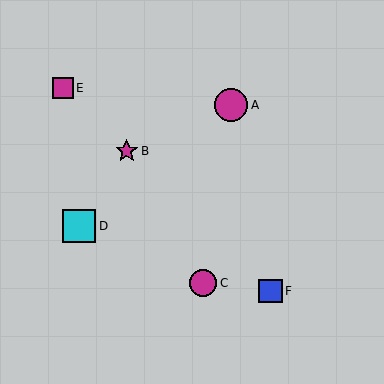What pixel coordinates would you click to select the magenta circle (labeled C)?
Click at (203, 283) to select the magenta circle C.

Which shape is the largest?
The magenta circle (labeled A) is the largest.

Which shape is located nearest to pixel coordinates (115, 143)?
The magenta star (labeled B) at (127, 151) is nearest to that location.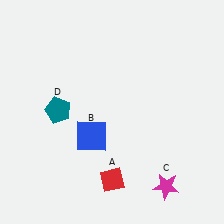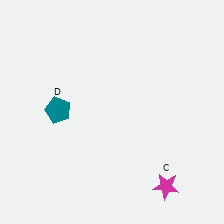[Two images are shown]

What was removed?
The red diamond (A), the blue square (B) were removed in Image 2.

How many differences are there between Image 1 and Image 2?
There are 2 differences between the two images.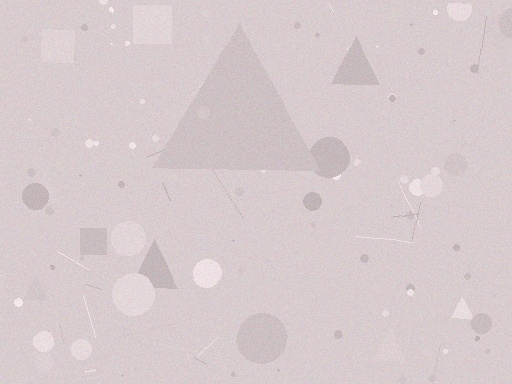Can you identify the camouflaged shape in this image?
The camouflaged shape is a triangle.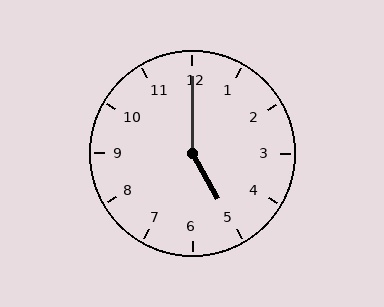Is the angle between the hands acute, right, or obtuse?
It is obtuse.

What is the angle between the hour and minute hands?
Approximately 150 degrees.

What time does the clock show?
5:00.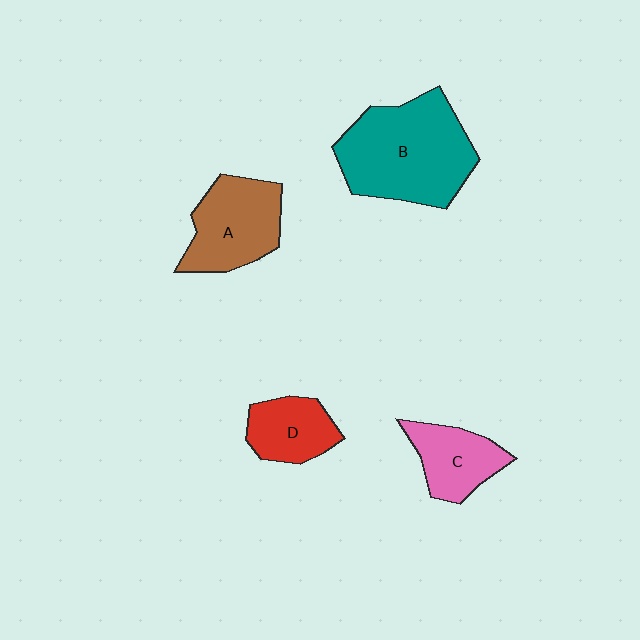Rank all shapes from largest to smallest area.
From largest to smallest: B (teal), A (brown), C (pink), D (red).